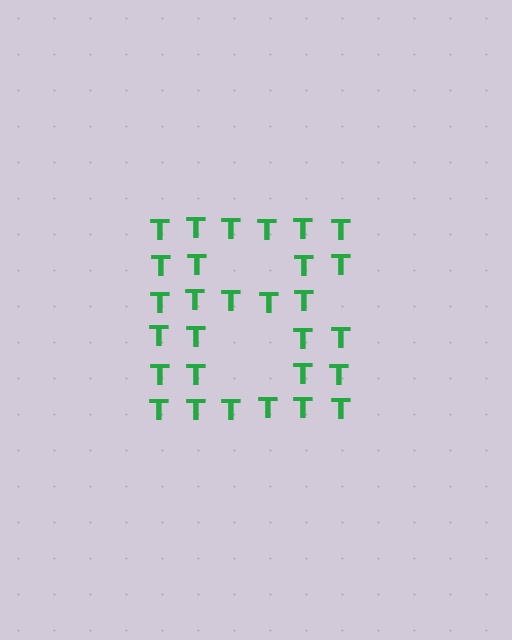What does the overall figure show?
The overall figure shows the letter B.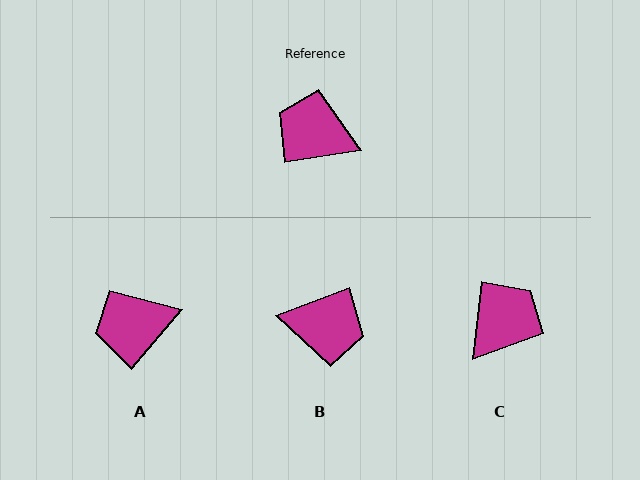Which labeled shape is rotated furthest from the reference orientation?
B, about 169 degrees away.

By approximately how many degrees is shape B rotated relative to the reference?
Approximately 169 degrees clockwise.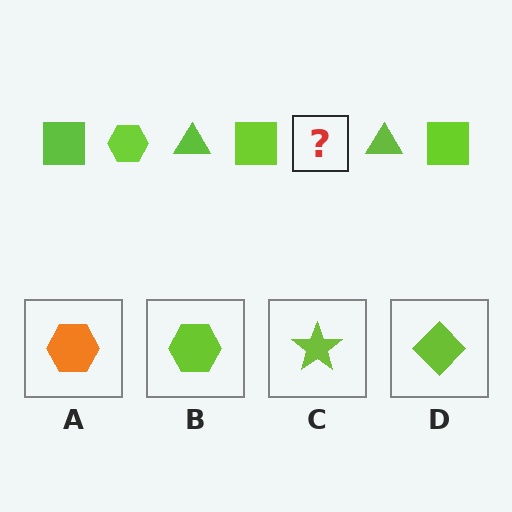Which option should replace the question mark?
Option B.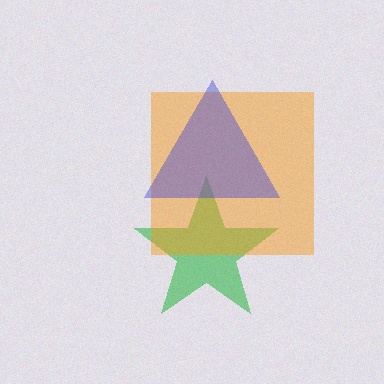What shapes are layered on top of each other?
The layered shapes are: a green star, an orange square, a blue triangle.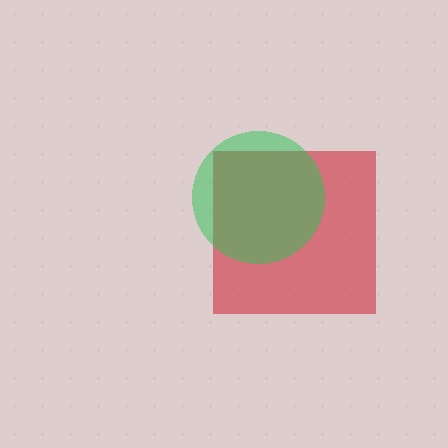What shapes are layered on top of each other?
The layered shapes are: a red square, a green circle.